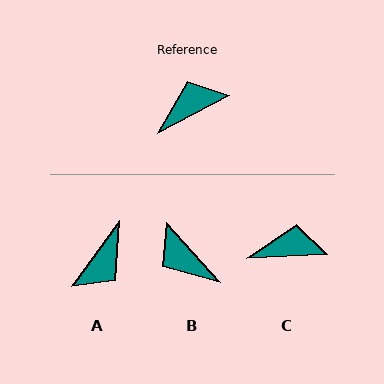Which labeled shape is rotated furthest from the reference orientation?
A, about 154 degrees away.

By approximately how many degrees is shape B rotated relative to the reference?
Approximately 105 degrees counter-clockwise.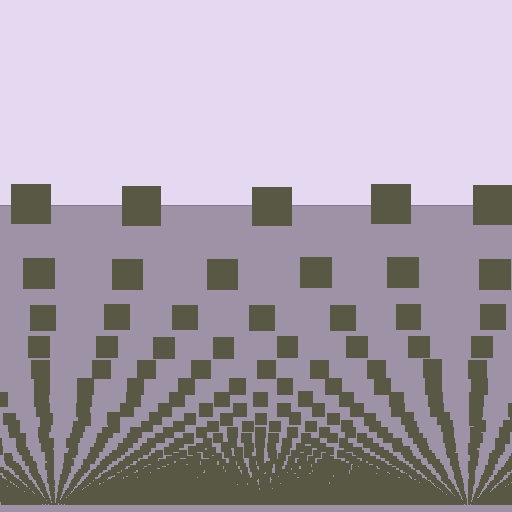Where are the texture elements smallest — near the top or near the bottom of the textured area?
Near the bottom.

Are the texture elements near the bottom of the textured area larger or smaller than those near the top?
Smaller. The gradient is inverted — elements near the bottom are smaller and denser.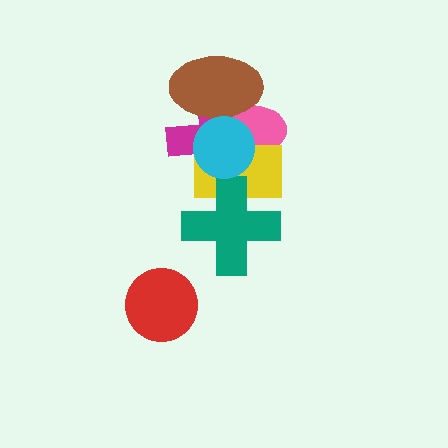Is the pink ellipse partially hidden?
Yes, it is partially covered by another shape.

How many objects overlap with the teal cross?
1 object overlaps with the teal cross.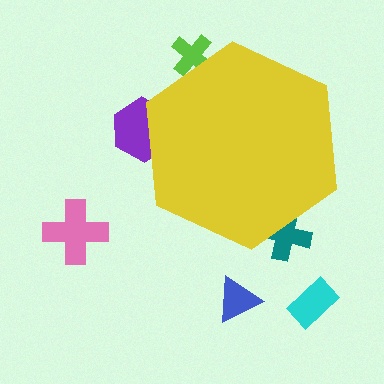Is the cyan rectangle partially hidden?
No, the cyan rectangle is fully visible.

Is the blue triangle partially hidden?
No, the blue triangle is fully visible.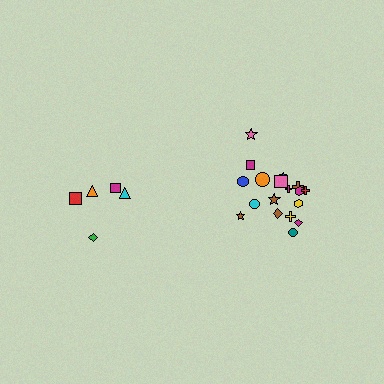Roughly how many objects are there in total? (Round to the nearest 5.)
Roughly 25 objects in total.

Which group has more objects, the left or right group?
The right group.